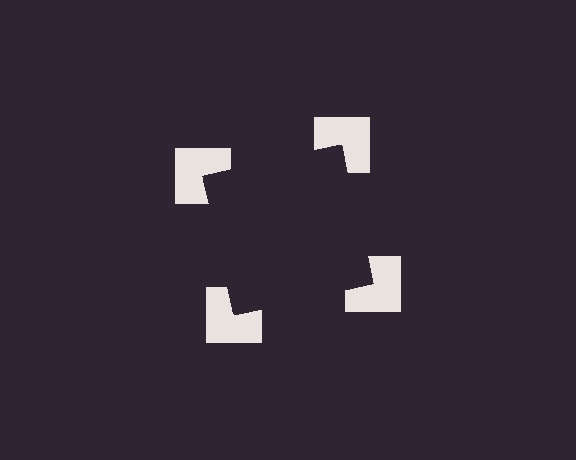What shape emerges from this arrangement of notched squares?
An illusory square — its edges are inferred from the aligned wedge cuts in the notched squares, not physically drawn.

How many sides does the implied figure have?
4 sides.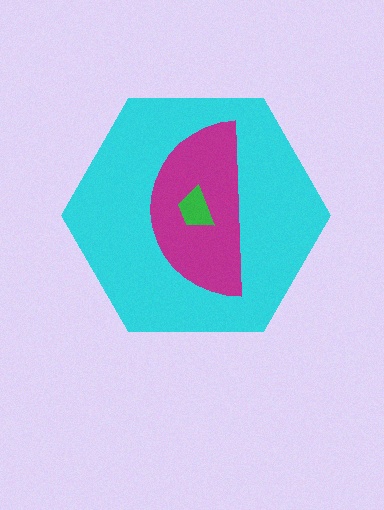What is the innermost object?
The green trapezoid.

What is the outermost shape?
The cyan hexagon.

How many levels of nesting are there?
3.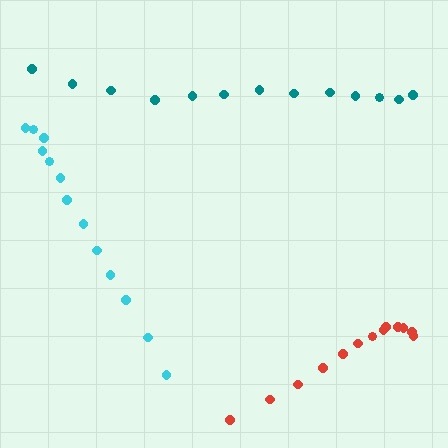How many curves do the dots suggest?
There are 3 distinct paths.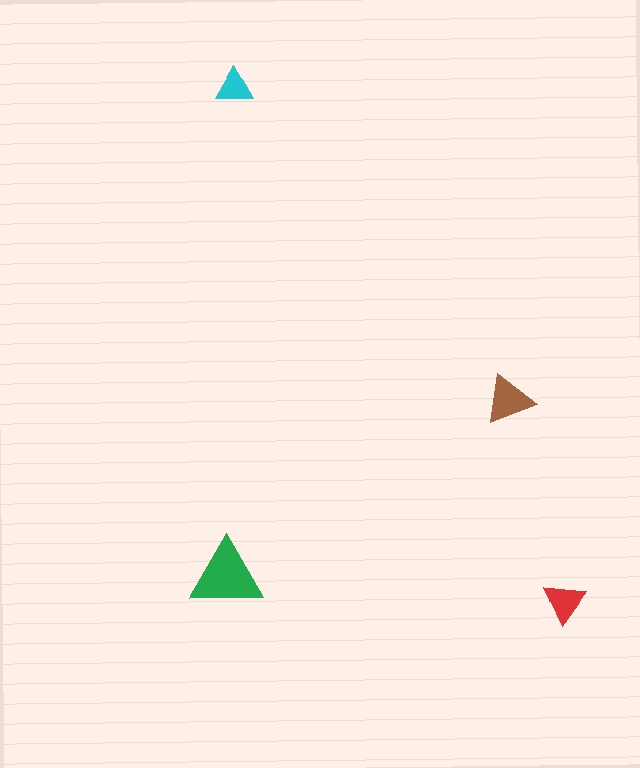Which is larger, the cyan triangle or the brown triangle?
The brown one.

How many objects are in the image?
There are 4 objects in the image.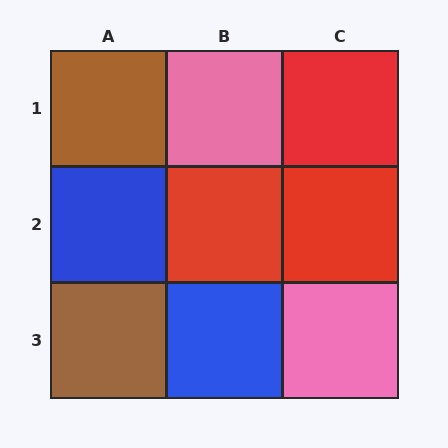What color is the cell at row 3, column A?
Brown.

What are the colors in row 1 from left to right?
Brown, pink, red.